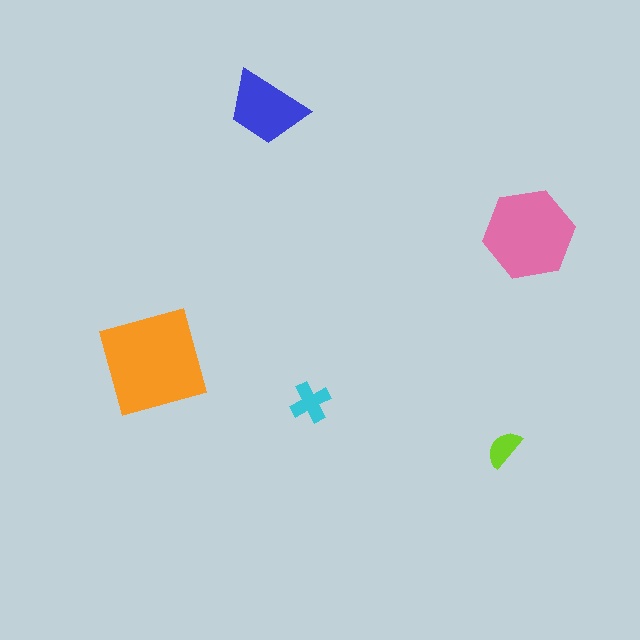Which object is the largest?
The orange square.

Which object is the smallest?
The lime semicircle.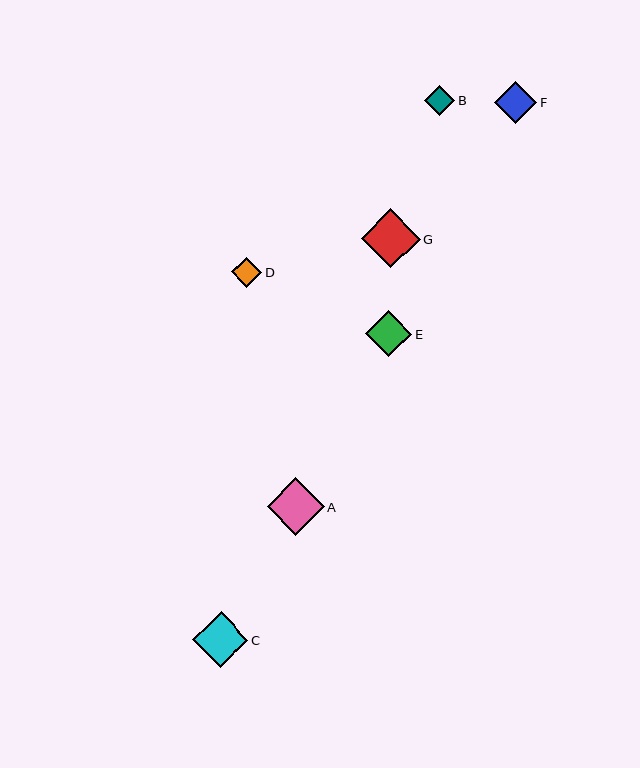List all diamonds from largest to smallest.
From largest to smallest: G, A, C, E, F, D, B.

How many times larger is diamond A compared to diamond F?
Diamond A is approximately 1.4 times the size of diamond F.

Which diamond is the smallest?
Diamond B is the smallest with a size of approximately 30 pixels.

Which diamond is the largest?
Diamond G is the largest with a size of approximately 59 pixels.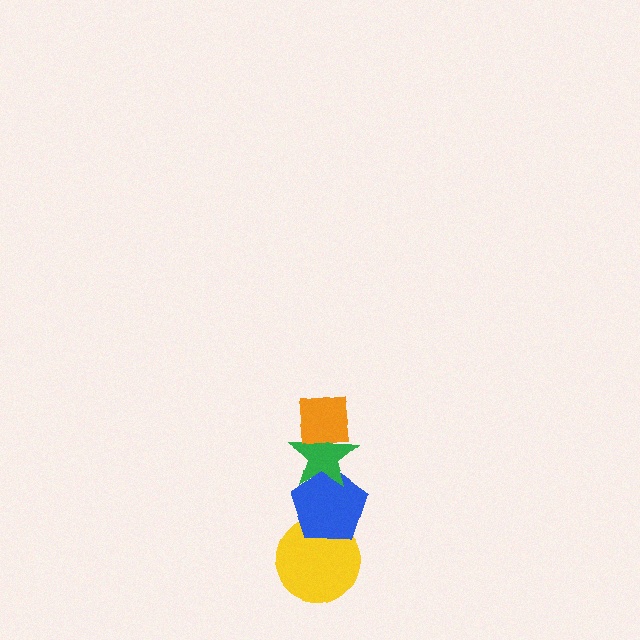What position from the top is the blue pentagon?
The blue pentagon is 3rd from the top.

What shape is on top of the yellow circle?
The blue pentagon is on top of the yellow circle.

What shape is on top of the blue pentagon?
The green star is on top of the blue pentagon.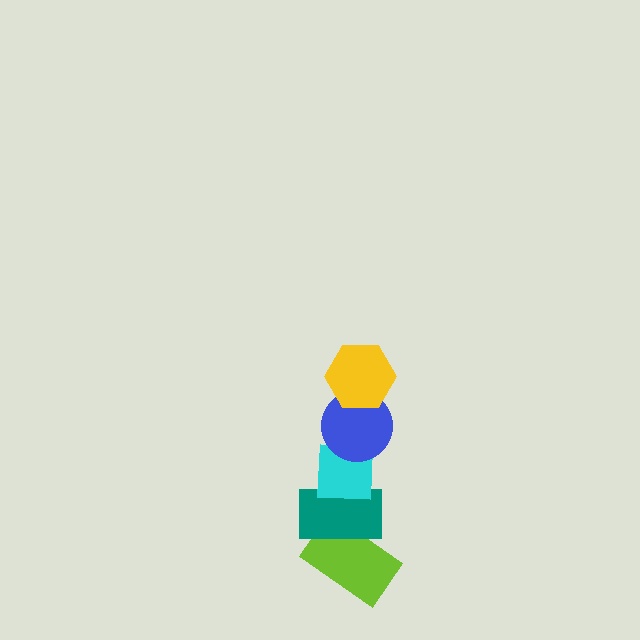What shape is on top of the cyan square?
The blue circle is on top of the cyan square.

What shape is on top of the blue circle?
The yellow hexagon is on top of the blue circle.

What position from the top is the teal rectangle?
The teal rectangle is 4th from the top.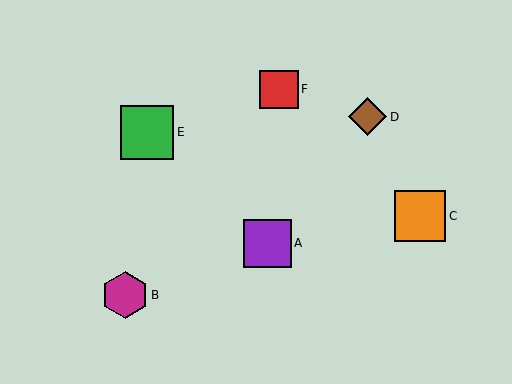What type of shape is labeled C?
Shape C is an orange square.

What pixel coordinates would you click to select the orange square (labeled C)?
Click at (420, 216) to select the orange square C.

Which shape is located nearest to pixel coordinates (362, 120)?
The brown diamond (labeled D) at (368, 117) is nearest to that location.